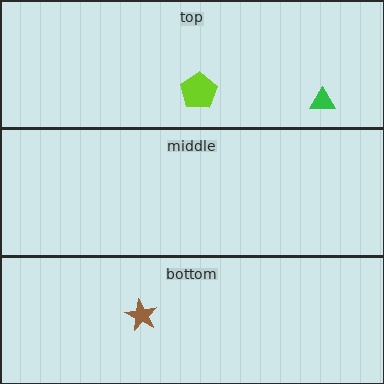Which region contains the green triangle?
The top region.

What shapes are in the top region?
The lime pentagon, the green triangle.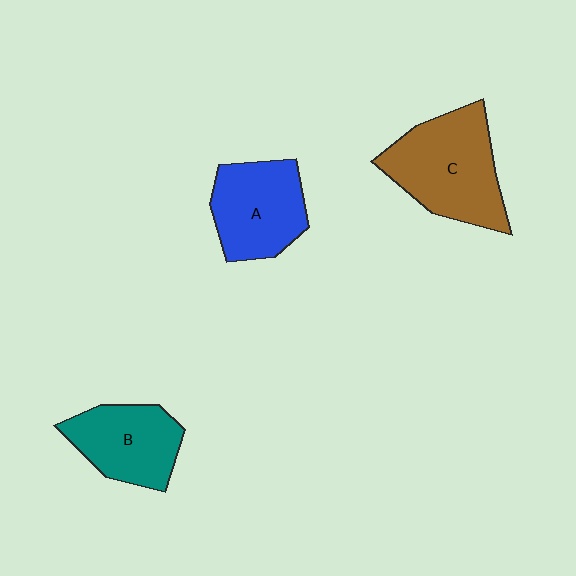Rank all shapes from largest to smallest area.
From largest to smallest: C (brown), A (blue), B (teal).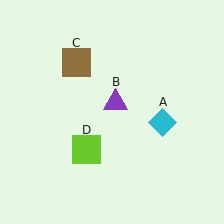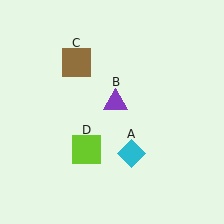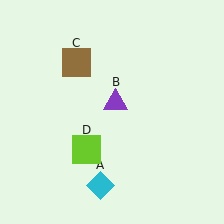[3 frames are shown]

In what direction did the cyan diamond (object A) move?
The cyan diamond (object A) moved down and to the left.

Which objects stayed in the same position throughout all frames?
Purple triangle (object B) and brown square (object C) and lime square (object D) remained stationary.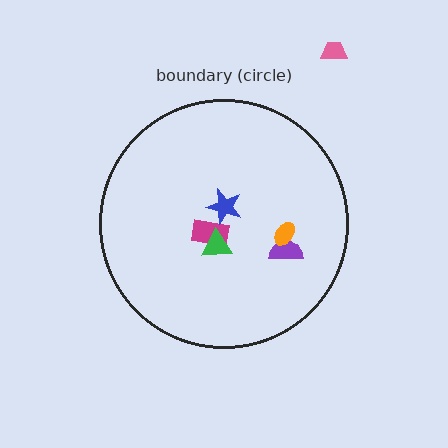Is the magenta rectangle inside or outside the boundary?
Inside.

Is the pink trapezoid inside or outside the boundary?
Outside.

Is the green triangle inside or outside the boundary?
Inside.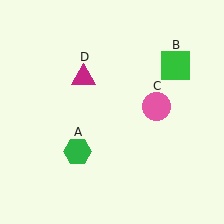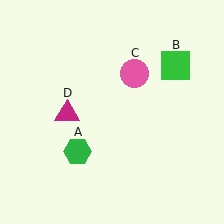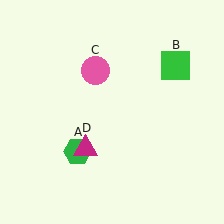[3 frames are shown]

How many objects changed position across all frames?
2 objects changed position: pink circle (object C), magenta triangle (object D).